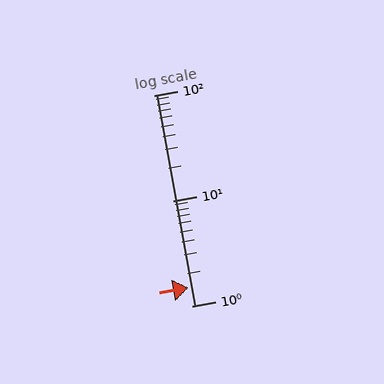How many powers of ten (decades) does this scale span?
The scale spans 2 decades, from 1 to 100.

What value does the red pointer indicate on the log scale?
The pointer indicates approximately 1.5.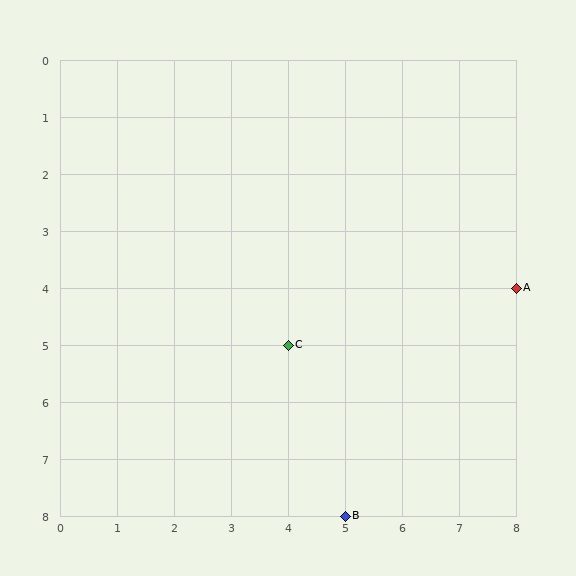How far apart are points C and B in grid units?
Points C and B are 1 column and 3 rows apart (about 3.2 grid units diagonally).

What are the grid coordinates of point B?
Point B is at grid coordinates (5, 8).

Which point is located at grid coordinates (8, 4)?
Point A is at (8, 4).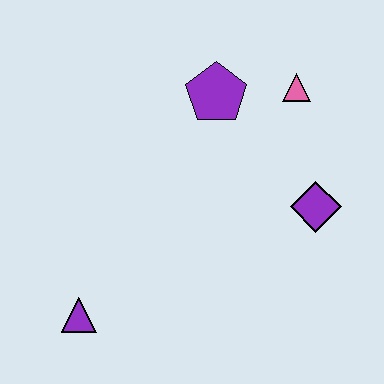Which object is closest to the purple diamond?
The pink triangle is closest to the purple diamond.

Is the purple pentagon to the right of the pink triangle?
No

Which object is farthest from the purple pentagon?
The purple triangle is farthest from the purple pentagon.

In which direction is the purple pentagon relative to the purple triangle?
The purple pentagon is above the purple triangle.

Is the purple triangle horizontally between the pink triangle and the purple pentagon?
No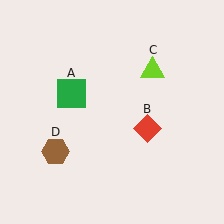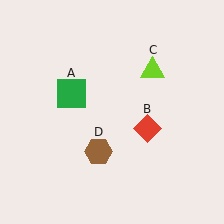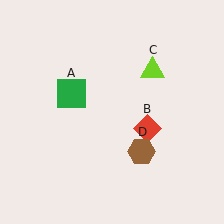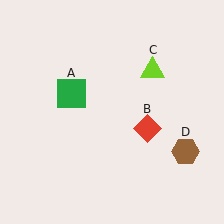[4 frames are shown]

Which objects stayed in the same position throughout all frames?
Green square (object A) and red diamond (object B) and lime triangle (object C) remained stationary.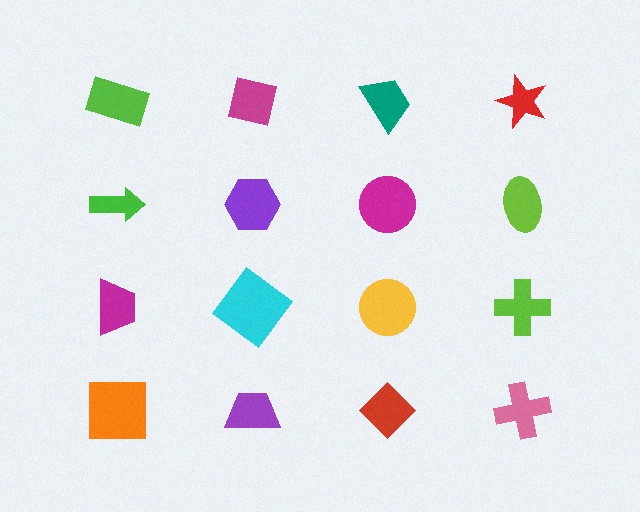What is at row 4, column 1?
An orange square.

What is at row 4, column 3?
A red diamond.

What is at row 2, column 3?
A magenta circle.